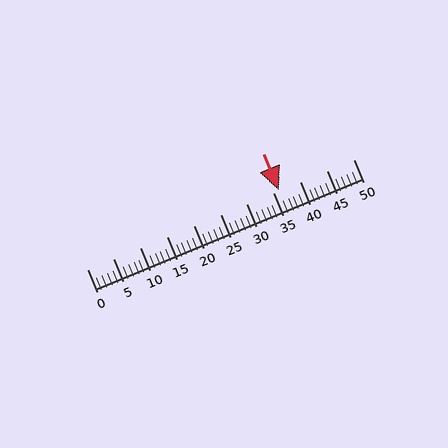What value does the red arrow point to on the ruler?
The red arrow points to approximately 36.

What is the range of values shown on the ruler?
The ruler shows values from 0 to 50.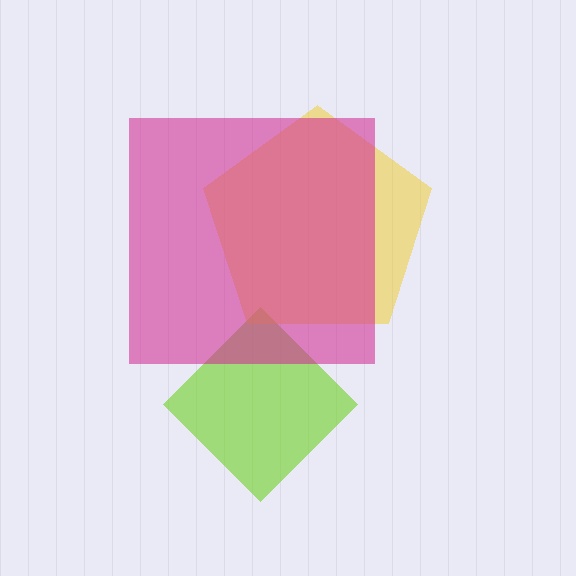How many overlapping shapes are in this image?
There are 3 overlapping shapes in the image.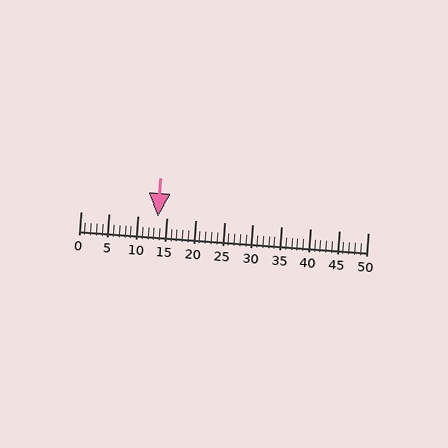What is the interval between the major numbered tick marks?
The major tick marks are spaced 5 units apart.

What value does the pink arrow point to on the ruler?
The pink arrow points to approximately 13.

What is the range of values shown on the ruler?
The ruler shows values from 0 to 50.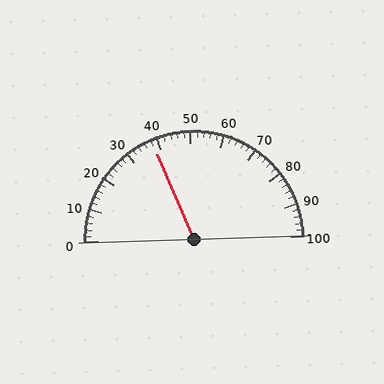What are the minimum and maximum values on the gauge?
The gauge ranges from 0 to 100.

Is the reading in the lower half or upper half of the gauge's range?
The reading is in the lower half of the range (0 to 100).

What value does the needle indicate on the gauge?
The needle indicates approximately 38.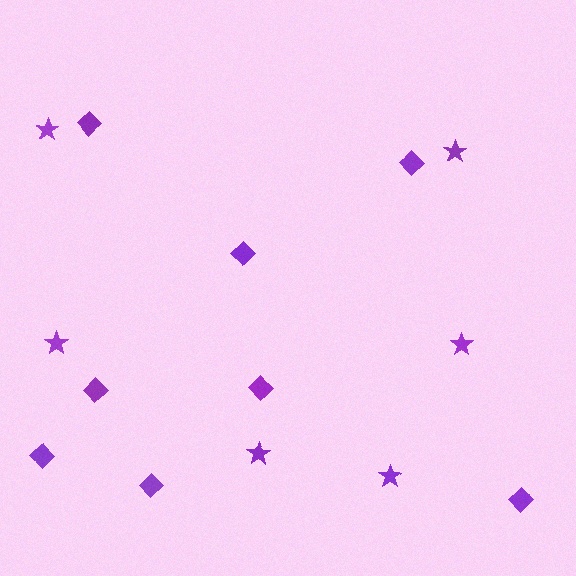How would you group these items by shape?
There are 2 groups: one group of stars (6) and one group of diamonds (8).